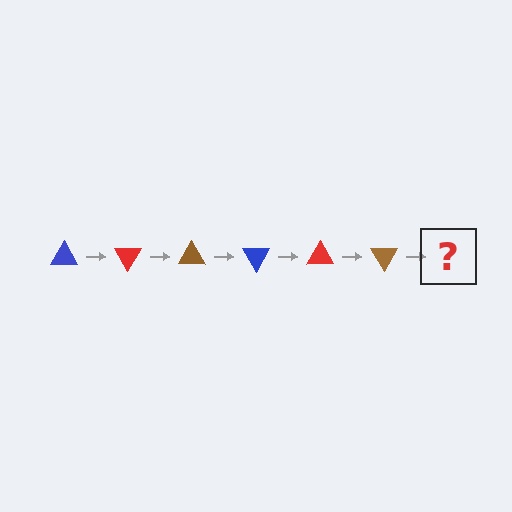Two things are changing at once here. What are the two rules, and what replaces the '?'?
The two rules are that it rotates 60 degrees each step and the color cycles through blue, red, and brown. The '?' should be a blue triangle, rotated 360 degrees from the start.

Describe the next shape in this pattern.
It should be a blue triangle, rotated 360 degrees from the start.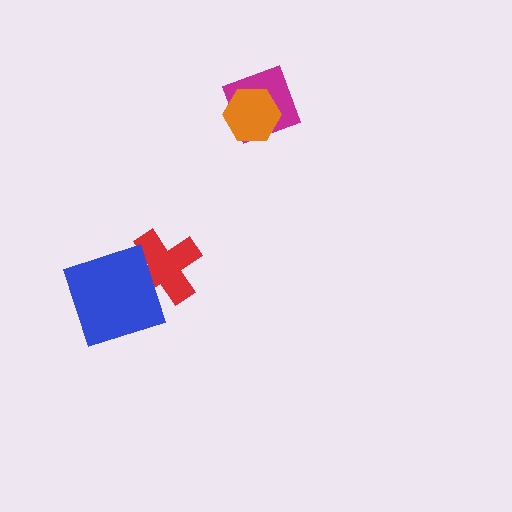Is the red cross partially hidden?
Yes, it is partially covered by another shape.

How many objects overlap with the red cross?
1 object overlaps with the red cross.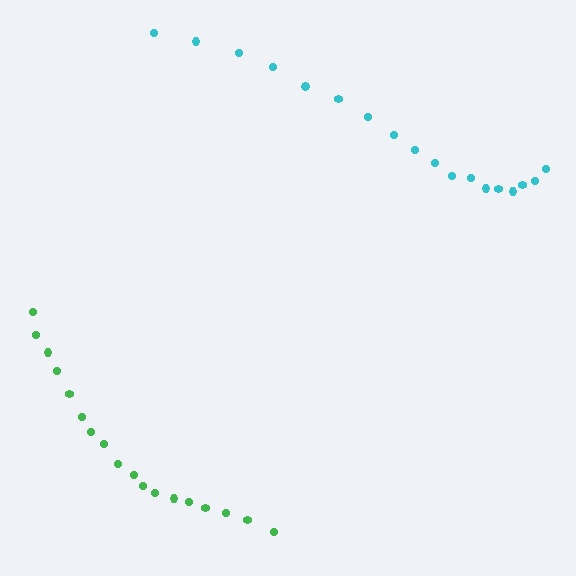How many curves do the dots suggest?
There are 2 distinct paths.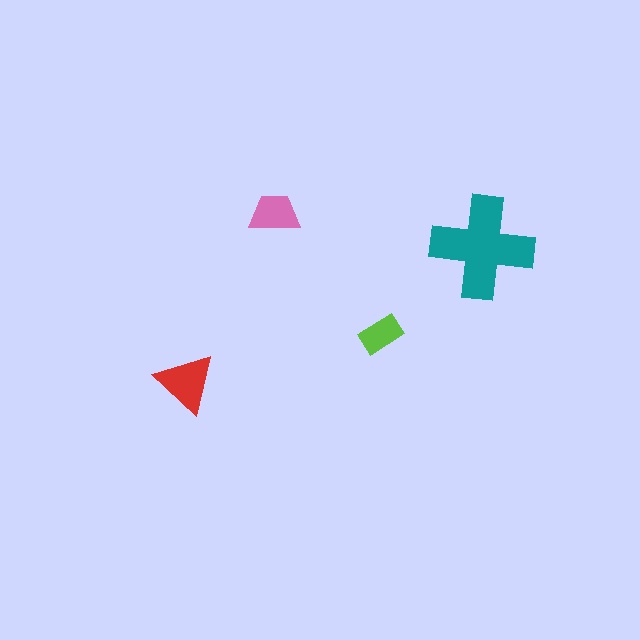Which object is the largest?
The teal cross.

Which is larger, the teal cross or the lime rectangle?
The teal cross.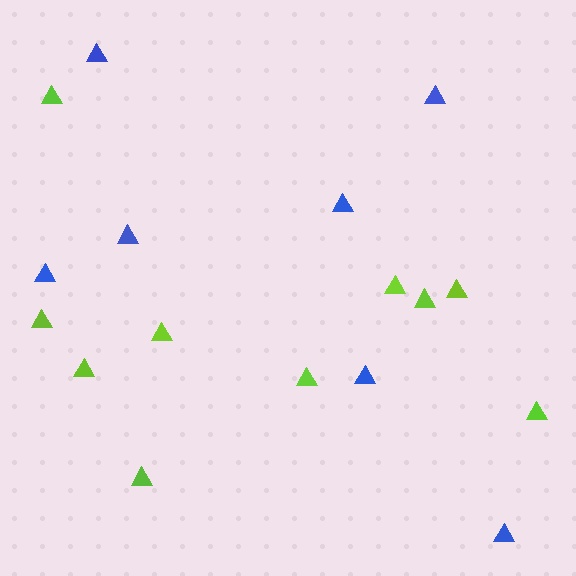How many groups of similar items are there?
There are 2 groups: one group of blue triangles (7) and one group of lime triangles (10).